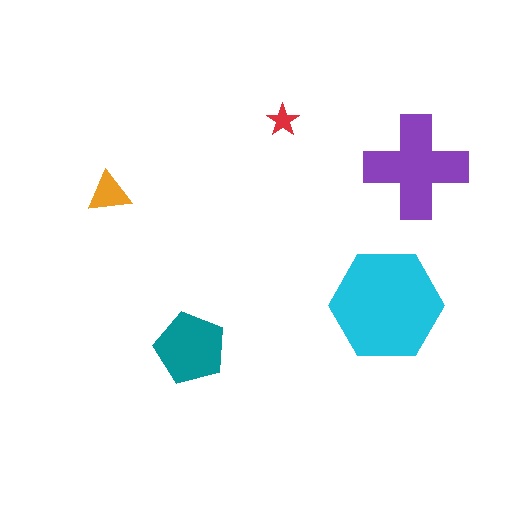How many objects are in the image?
There are 5 objects in the image.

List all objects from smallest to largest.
The red star, the orange triangle, the teal pentagon, the purple cross, the cyan hexagon.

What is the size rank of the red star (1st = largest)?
5th.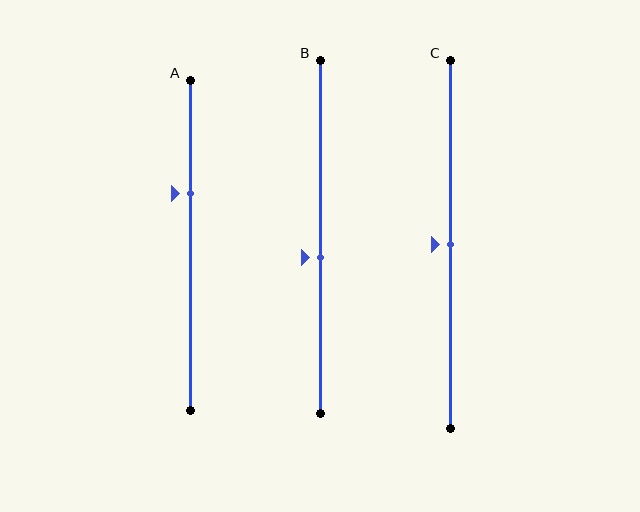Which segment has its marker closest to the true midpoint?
Segment C has its marker closest to the true midpoint.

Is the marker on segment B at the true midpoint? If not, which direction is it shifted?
No, the marker on segment B is shifted downward by about 6% of the segment length.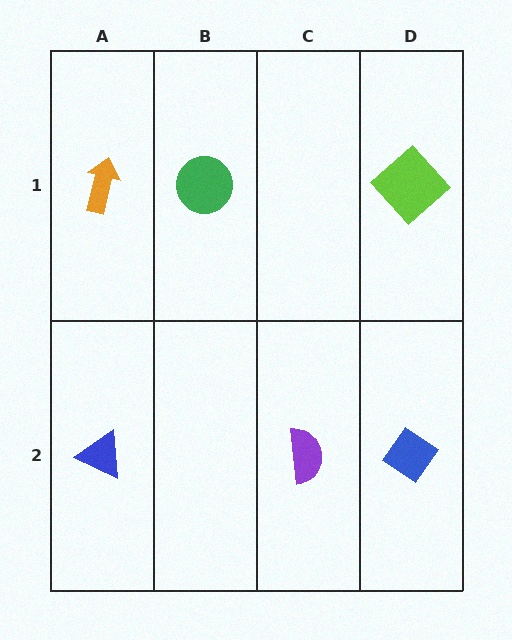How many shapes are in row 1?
3 shapes.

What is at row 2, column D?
A blue diamond.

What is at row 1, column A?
An orange arrow.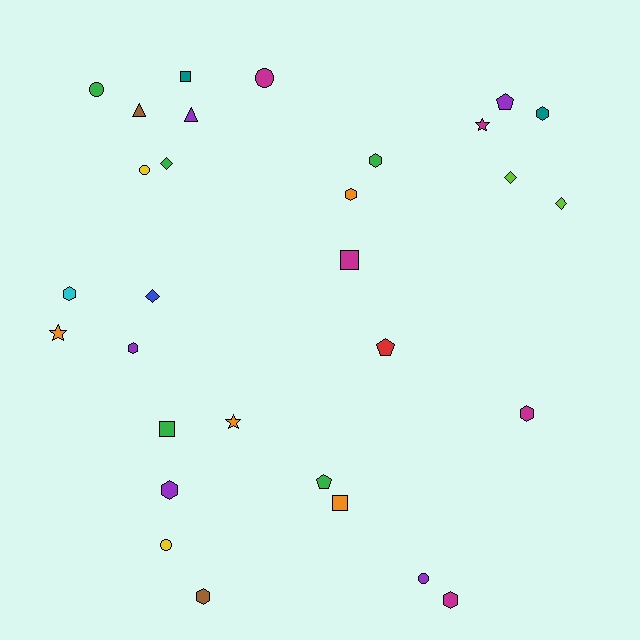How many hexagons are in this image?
There are 9 hexagons.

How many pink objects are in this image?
There are no pink objects.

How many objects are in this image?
There are 30 objects.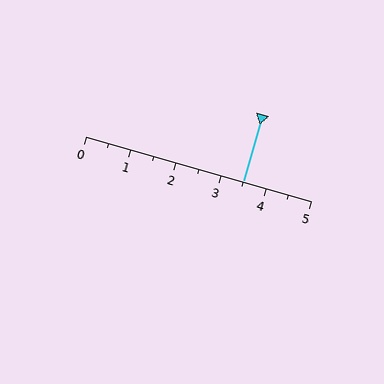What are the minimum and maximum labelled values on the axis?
The axis runs from 0 to 5.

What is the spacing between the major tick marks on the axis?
The major ticks are spaced 1 apart.